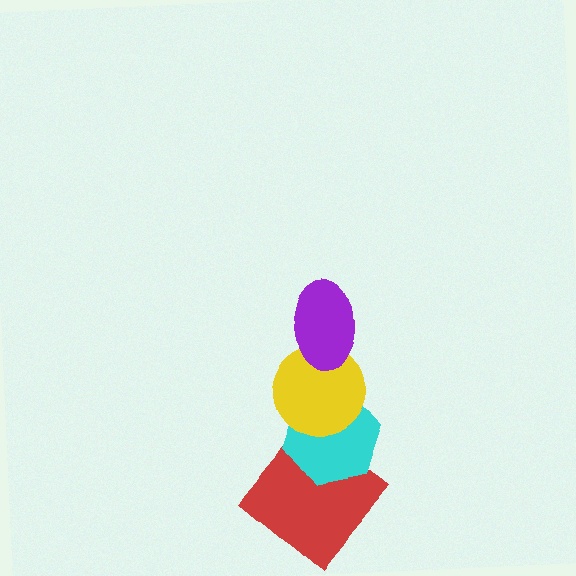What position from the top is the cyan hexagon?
The cyan hexagon is 3rd from the top.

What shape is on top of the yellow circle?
The purple ellipse is on top of the yellow circle.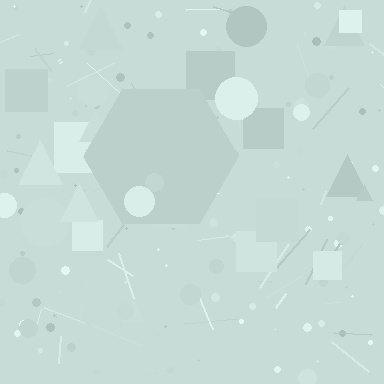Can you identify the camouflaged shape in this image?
The camouflaged shape is a hexagon.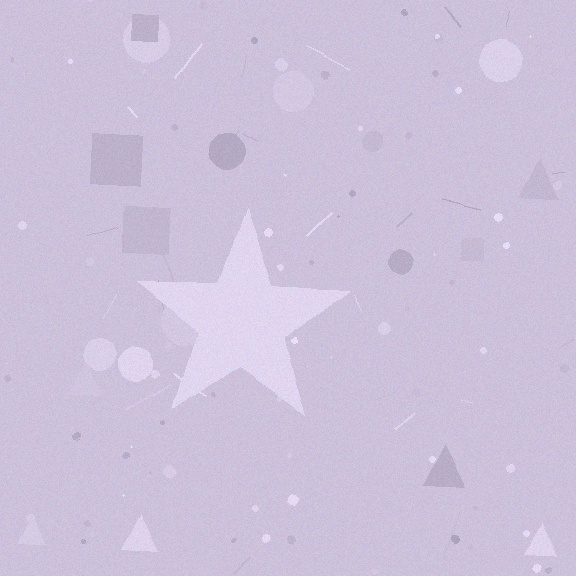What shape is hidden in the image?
A star is hidden in the image.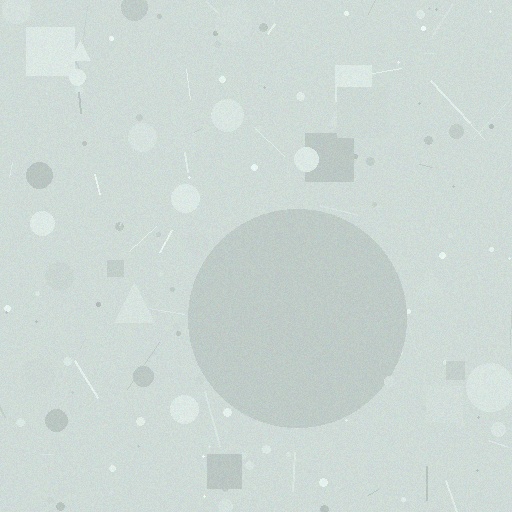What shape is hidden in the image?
A circle is hidden in the image.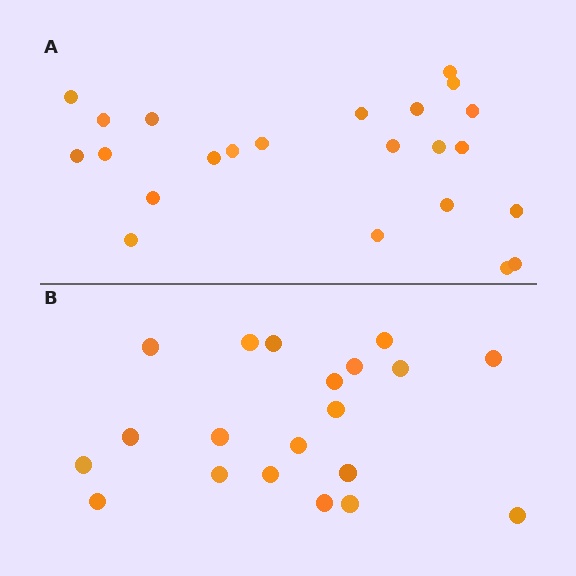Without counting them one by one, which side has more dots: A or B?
Region A (the top region) has more dots.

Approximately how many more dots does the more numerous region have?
Region A has just a few more — roughly 2 or 3 more dots than region B.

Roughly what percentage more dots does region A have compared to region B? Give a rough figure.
About 15% more.